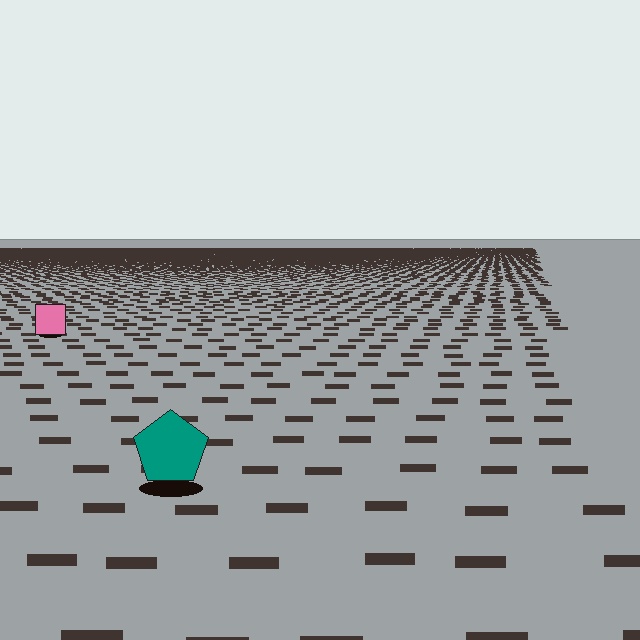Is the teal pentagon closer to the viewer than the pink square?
Yes. The teal pentagon is closer — you can tell from the texture gradient: the ground texture is coarser near it.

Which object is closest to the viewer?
The teal pentagon is closest. The texture marks near it are larger and more spread out.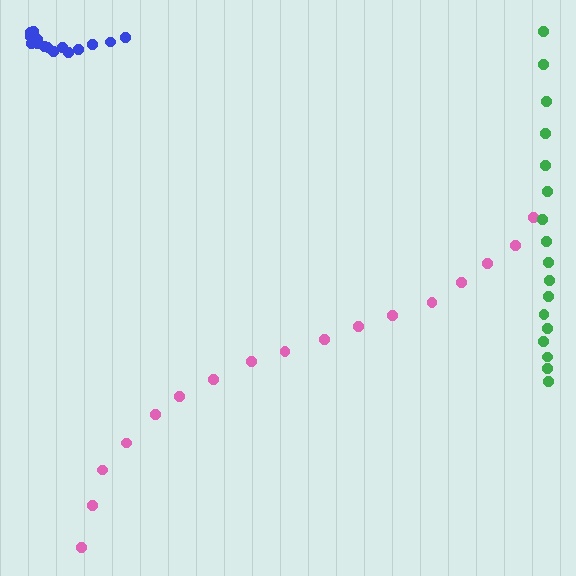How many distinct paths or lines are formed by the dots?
There are 3 distinct paths.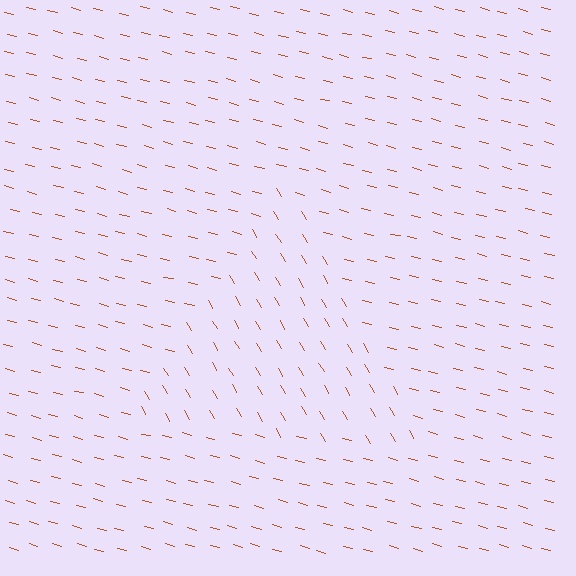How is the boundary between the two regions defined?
The boundary is defined purely by a change in line orientation (approximately 45 degrees difference). All lines are the same color and thickness.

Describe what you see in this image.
The image is filled with small brown line segments. A triangle region in the image has lines oriented differently from the surrounding lines, creating a visible texture boundary.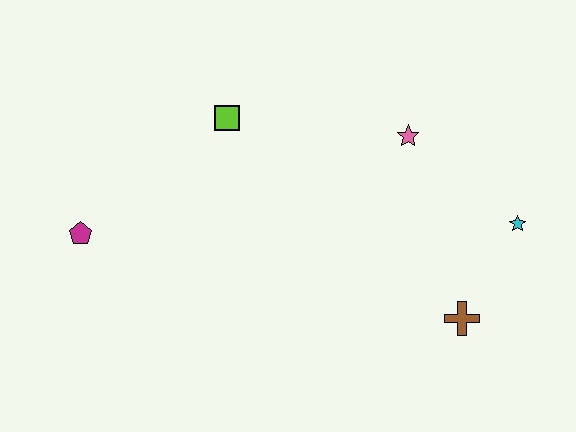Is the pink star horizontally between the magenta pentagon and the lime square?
No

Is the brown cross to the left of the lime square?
No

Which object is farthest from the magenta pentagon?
The cyan star is farthest from the magenta pentagon.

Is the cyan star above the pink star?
No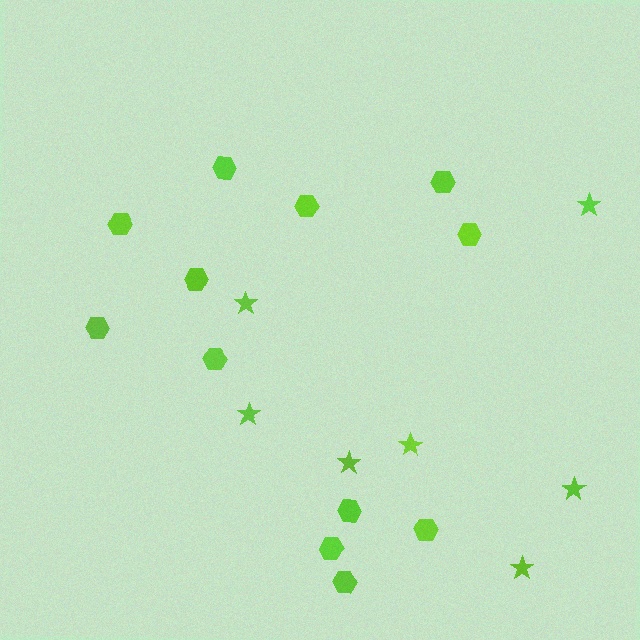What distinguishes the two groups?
There are 2 groups: one group of stars (7) and one group of hexagons (12).